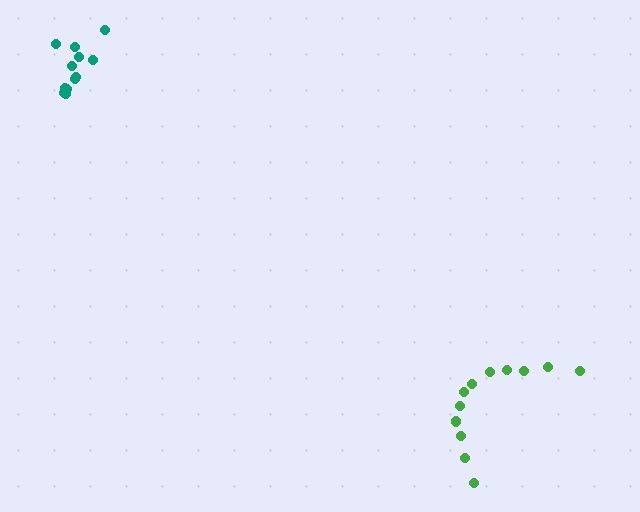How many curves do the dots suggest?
There are 2 distinct paths.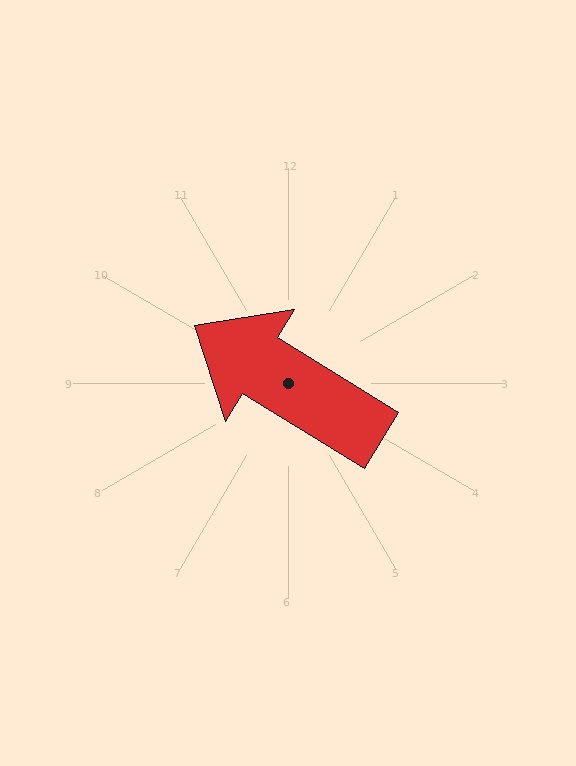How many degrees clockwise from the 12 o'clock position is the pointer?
Approximately 302 degrees.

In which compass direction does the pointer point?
Northwest.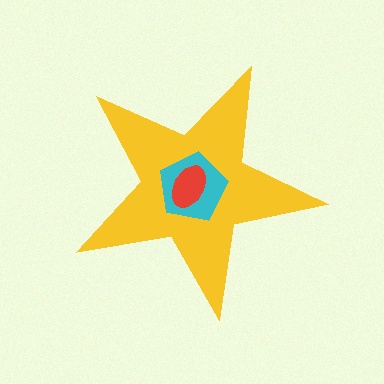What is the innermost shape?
The red ellipse.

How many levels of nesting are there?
3.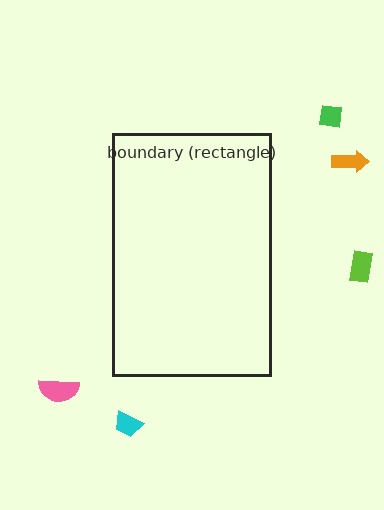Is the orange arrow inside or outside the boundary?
Outside.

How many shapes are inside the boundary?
0 inside, 5 outside.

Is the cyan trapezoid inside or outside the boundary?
Outside.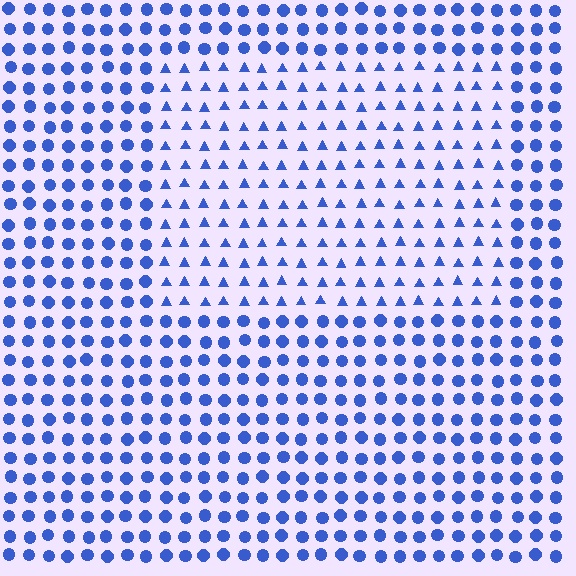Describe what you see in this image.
The image is filled with small blue elements arranged in a uniform grid. A rectangle-shaped region contains triangles, while the surrounding area contains circles. The boundary is defined purely by the change in element shape.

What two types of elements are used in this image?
The image uses triangles inside the rectangle region and circles outside it.